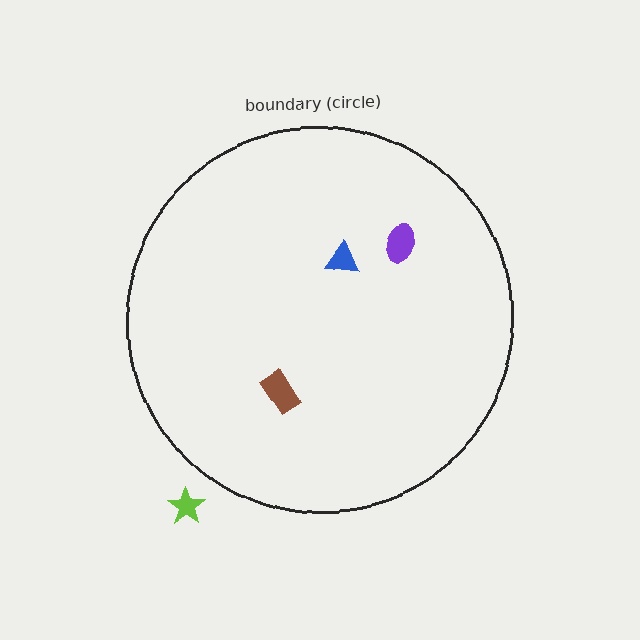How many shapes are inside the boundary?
3 inside, 1 outside.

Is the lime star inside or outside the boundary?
Outside.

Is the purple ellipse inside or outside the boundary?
Inside.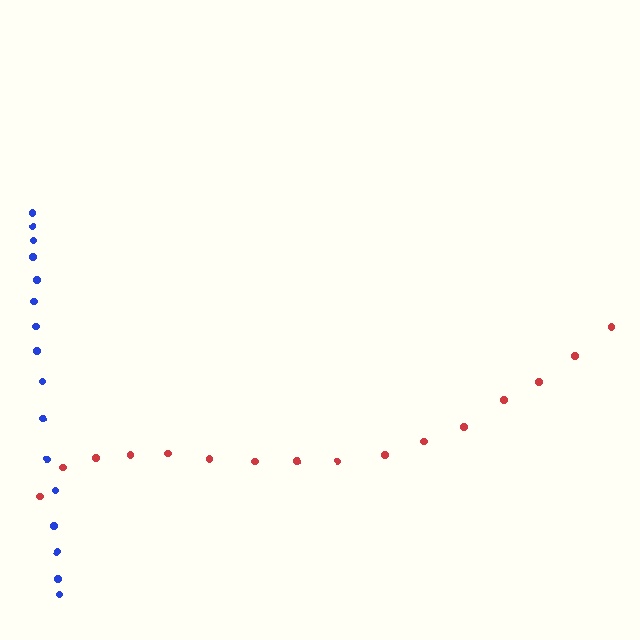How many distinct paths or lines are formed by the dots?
There are 2 distinct paths.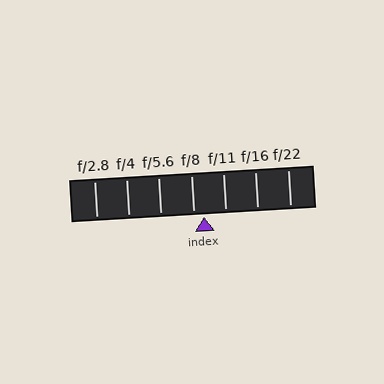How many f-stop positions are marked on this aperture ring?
There are 7 f-stop positions marked.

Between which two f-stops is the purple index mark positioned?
The index mark is between f/8 and f/11.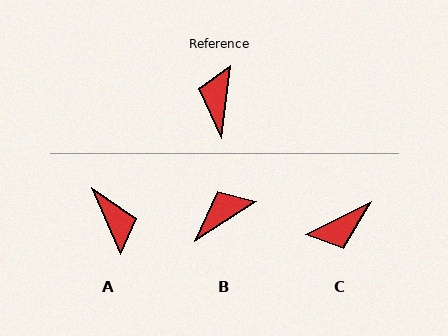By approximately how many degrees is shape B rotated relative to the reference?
Approximately 49 degrees clockwise.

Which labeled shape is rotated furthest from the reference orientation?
A, about 149 degrees away.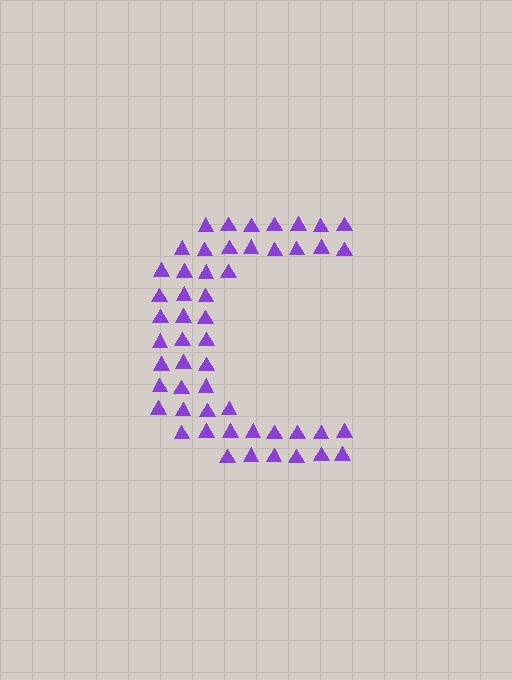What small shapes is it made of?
It is made of small triangles.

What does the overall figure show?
The overall figure shows the letter C.